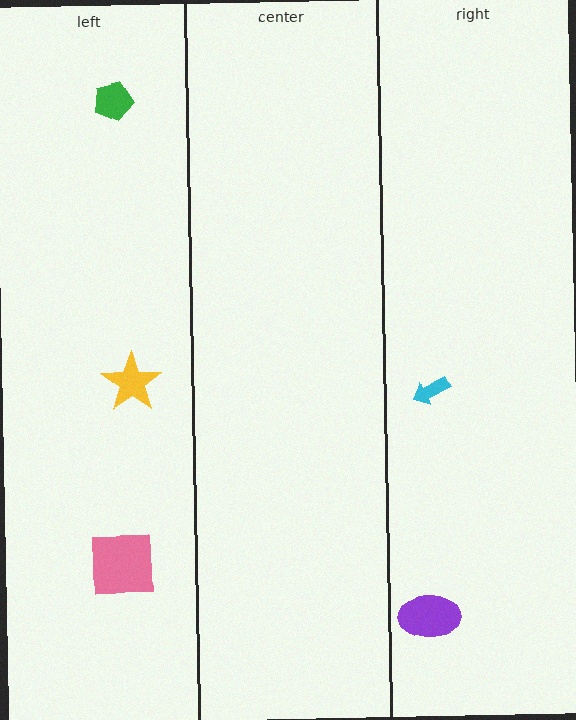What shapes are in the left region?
The green pentagon, the pink square, the yellow star.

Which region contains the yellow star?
The left region.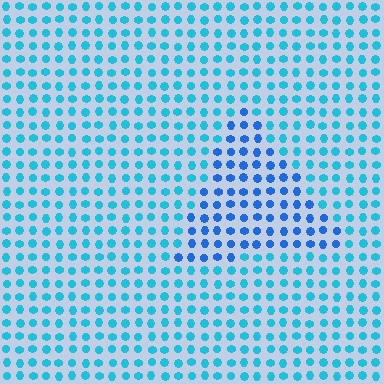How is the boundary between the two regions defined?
The boundary is defined purely by a slight shift in hue (about 28 degrees). Spacing, size, and orientation are identical on both sides.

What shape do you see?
I see a triangle.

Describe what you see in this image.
The image is filled with small cyan elements in a uniform arrangement. A triangle-shaped region is visible where the elements are tinted to a slightly different hue, forming a subtle color boundary.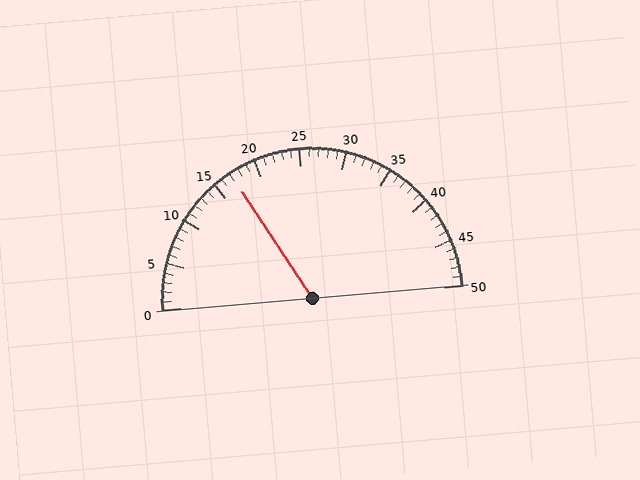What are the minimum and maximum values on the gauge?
The gauge ranges from 0 to 50.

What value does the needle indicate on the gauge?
The needle indicates approximately 17.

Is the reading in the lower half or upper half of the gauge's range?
The reading is in the lower half of the range (0 to 50).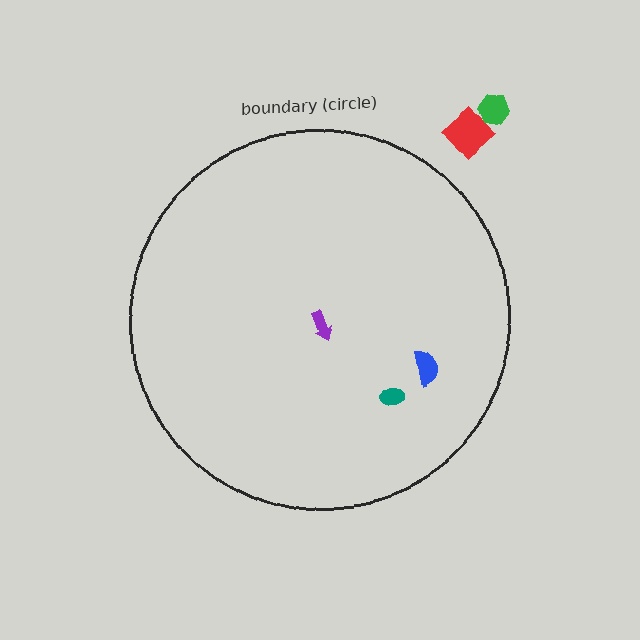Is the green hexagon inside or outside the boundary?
Outside.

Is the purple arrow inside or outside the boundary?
Inside.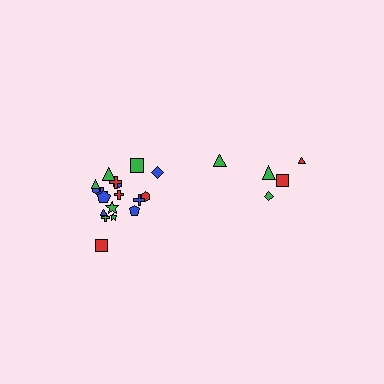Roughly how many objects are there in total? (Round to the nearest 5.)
Roughly 25 objects in total.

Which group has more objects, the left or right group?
The left group.